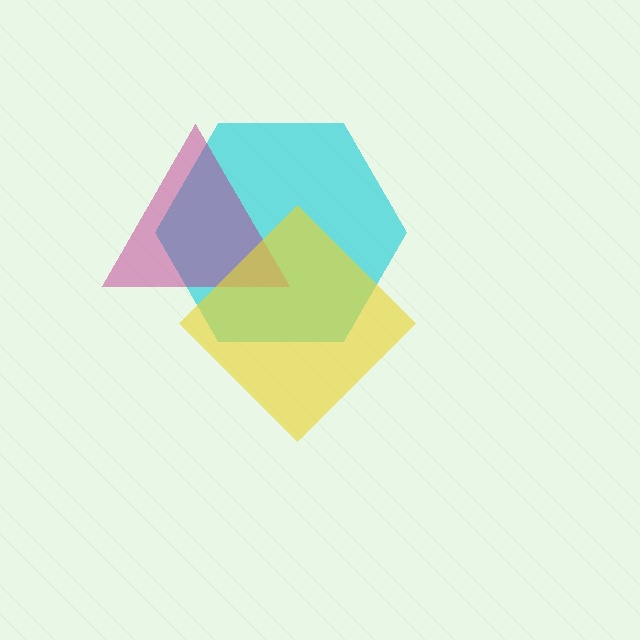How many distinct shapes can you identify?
There are 3 distinct shapes: a cyan hexagon, a magenta triangle, a yellow diamond.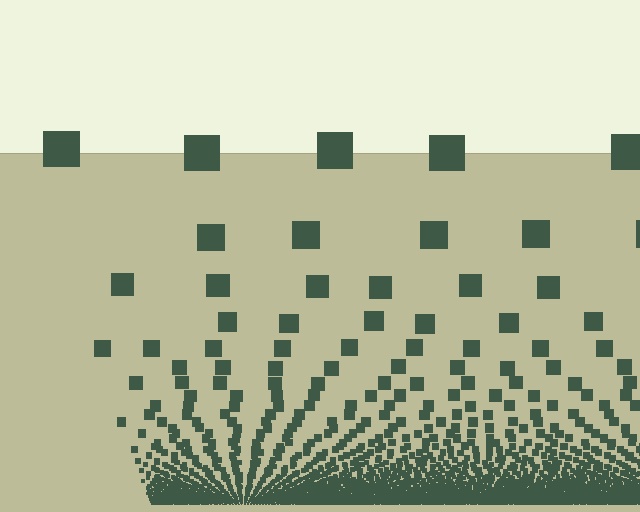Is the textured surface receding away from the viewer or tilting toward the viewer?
The surface appears to tilt toward the viewer. Texture elements get larger and sparser toward the top.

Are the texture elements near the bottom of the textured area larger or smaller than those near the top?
Smaller. The gradient is inverted — elements near the bottom are smaller and denser.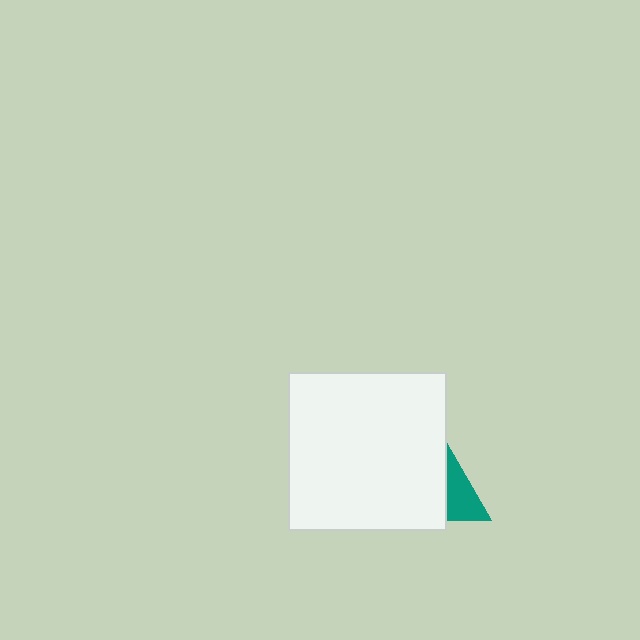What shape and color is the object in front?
The object in front is a white square.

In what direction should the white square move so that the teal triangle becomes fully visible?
The white square should move left. That is the shortest direction to clear the overlap and leave the teal triangle fully visible.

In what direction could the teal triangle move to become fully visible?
The teal triangle could move right. That would shift it out from behind the white square entirely.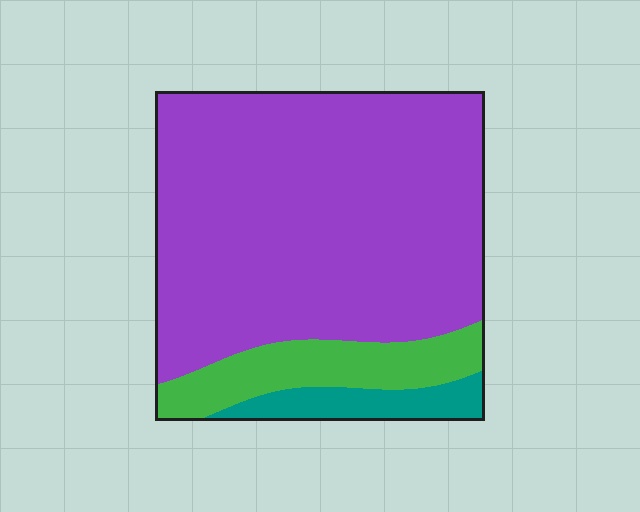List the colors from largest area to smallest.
From largest to smallest: purple, green, teal.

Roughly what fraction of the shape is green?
Green covers about 15% of the shape.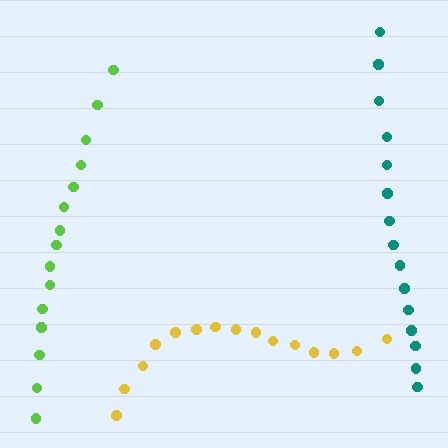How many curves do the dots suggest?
There are 3 distinct paths.